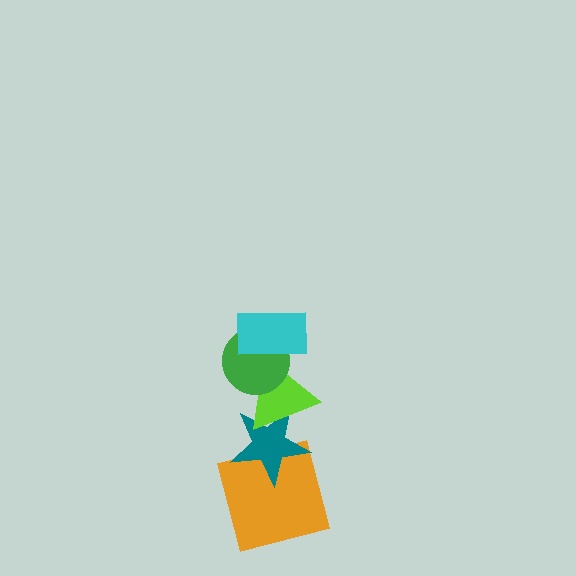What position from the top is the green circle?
The green circle is 2nd from the top.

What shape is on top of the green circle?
The cyan rectangle is on top of the green circle.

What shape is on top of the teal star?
The lime triangle is on top of the teal star.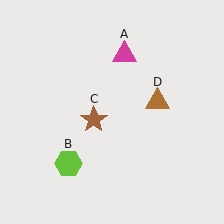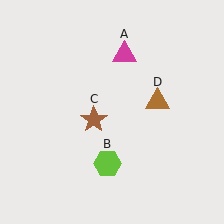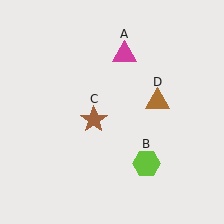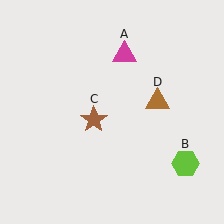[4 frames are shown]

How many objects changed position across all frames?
1 object changed position: lime hexagon (object B).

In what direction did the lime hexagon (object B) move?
The lime hexagon (object B) moved right.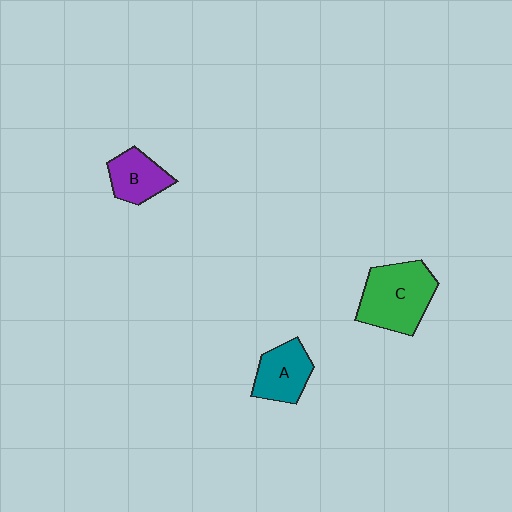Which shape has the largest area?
Shape C (green).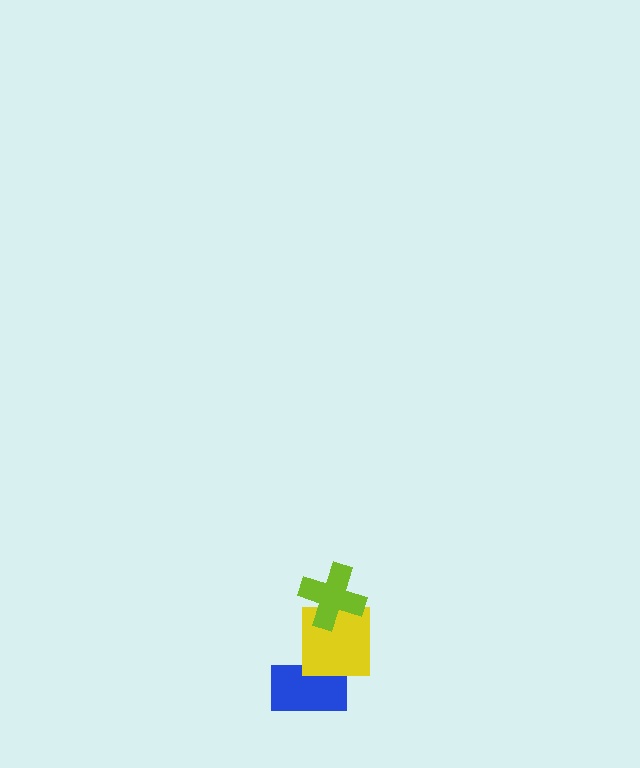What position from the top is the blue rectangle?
The blue rectangle is 3rd from the top.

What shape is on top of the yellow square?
The lime cross is on top of the yellow square.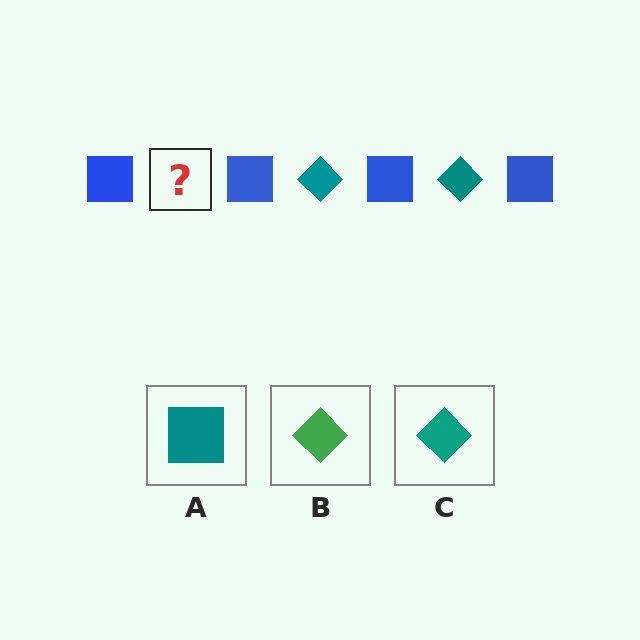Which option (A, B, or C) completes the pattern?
C.